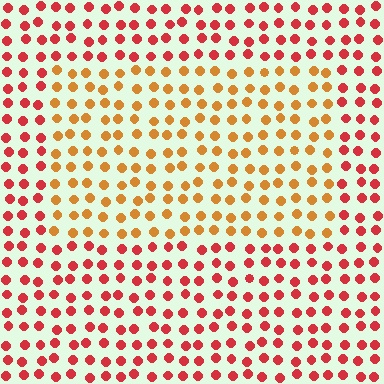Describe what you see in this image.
The image is filled with small red elements in a uniform arrangement. A rectangle-shaped region is visible where the elements are tinted to a slightly different hue, forming a subtle color boundary.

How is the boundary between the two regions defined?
The boundary is defined purely by a slight shift in hue (about 37 degrees). Spacing, size, and orientation are identical on both sides.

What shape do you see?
I see a rectangle.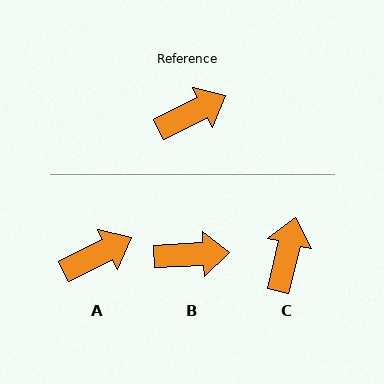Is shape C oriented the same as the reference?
No, it is off by about 50 degrees.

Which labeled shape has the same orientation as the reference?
A.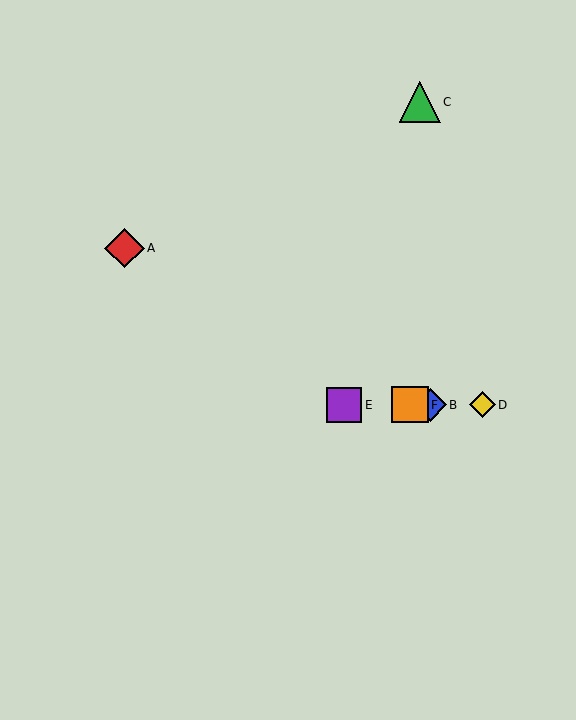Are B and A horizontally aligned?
No, B is at y≈405 and A is at y≈248.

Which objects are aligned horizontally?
Objects B, D, E, F are aligned horizontally.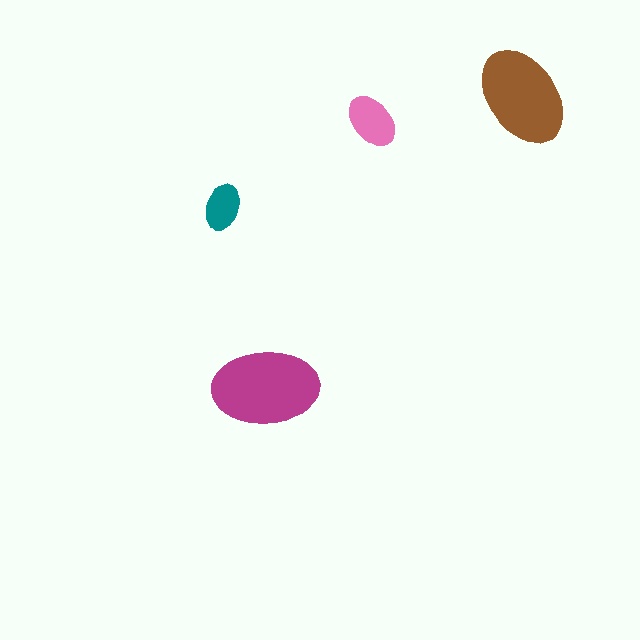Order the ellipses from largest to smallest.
the magenta one, the brown one, the pink one, the teal one.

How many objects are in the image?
There are 4 objects in the image.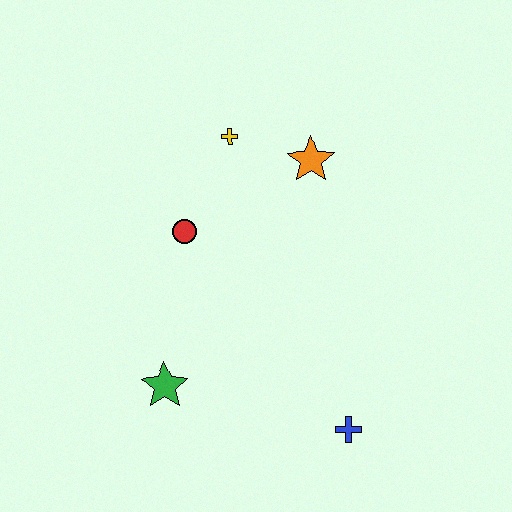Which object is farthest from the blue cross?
The yellow cross is farthest from the blue cross.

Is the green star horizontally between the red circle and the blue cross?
No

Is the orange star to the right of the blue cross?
No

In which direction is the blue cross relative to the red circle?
The blue cross is below the red circle.